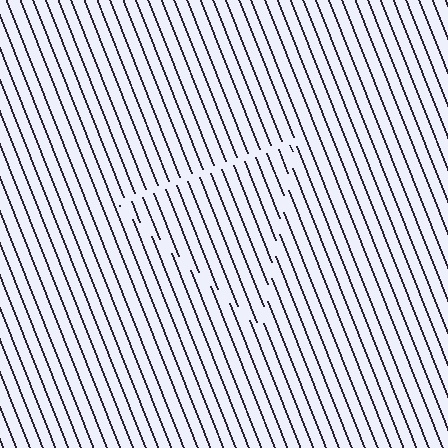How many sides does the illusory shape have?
3 sides — the line-ends trace a triangle.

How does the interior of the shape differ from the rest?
The interior of the shape contains the same grating, shifted by half a period — the contour is defined by the phase discontinuity where line-ends from the inner and outer gratings abut.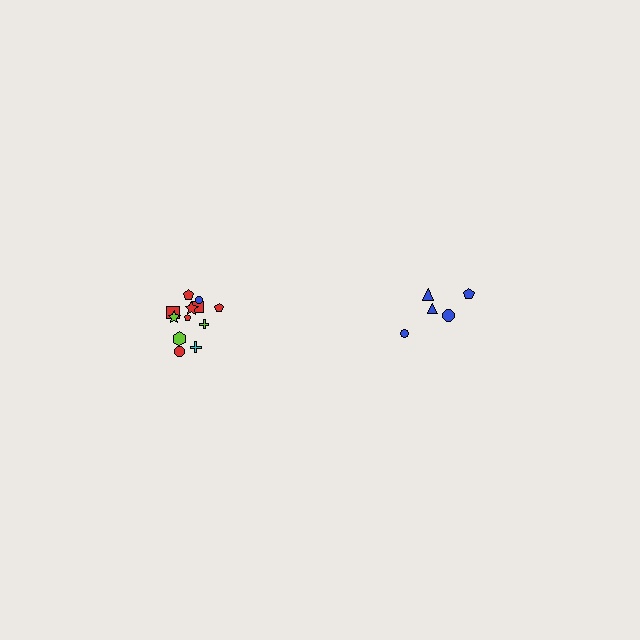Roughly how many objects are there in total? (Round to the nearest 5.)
Roughly 15 objects in total.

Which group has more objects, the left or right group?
The left group.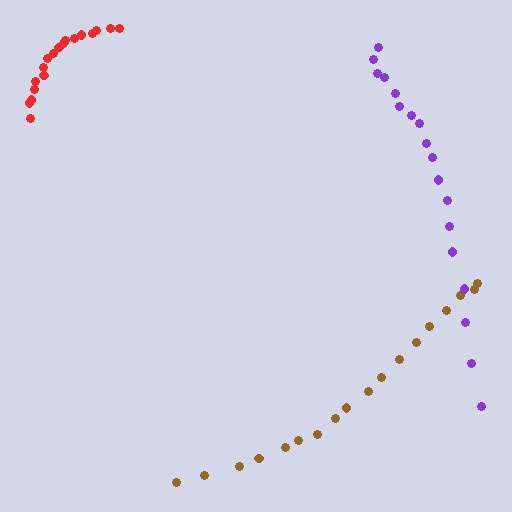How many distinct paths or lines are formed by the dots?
There are 3 distinct paths.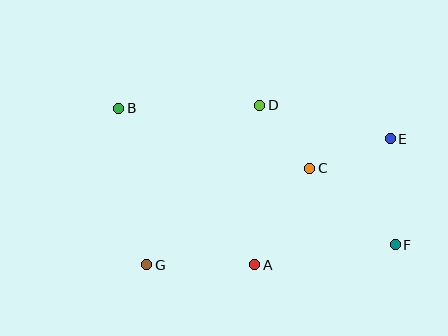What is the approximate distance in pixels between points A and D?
The distance between A and D is approximately 160 pixels.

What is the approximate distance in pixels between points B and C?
The distance between B and C is approximately 200 pixels.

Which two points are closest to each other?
Points C and D are closest to each other.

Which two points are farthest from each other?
Points B and F are farthest from each other.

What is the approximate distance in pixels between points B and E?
The distance between B and E is approximately 273 pixels.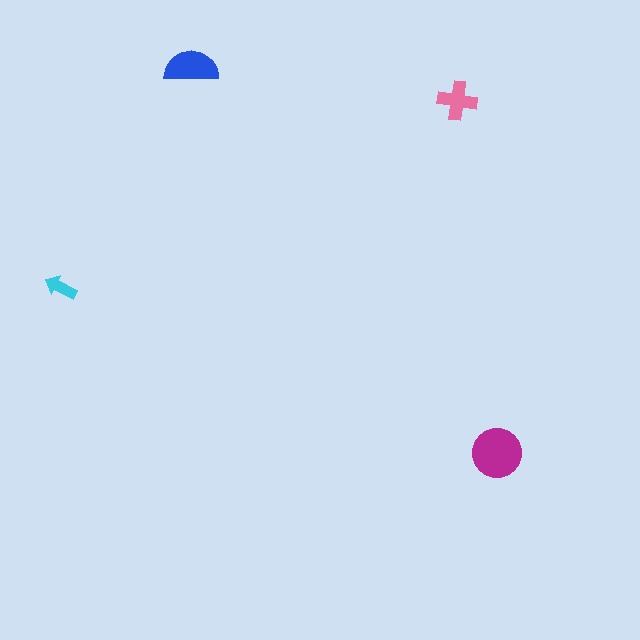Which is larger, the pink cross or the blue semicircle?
The blue semicircle.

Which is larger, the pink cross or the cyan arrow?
The pink cross.